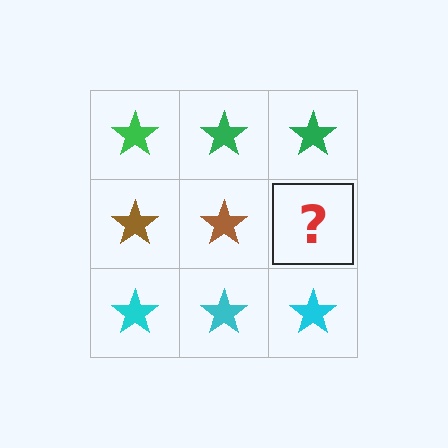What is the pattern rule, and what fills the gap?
The rule is that each row has a consistent color. The gap should be filled with a brown star.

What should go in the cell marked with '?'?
The missing cell should contain a brown star.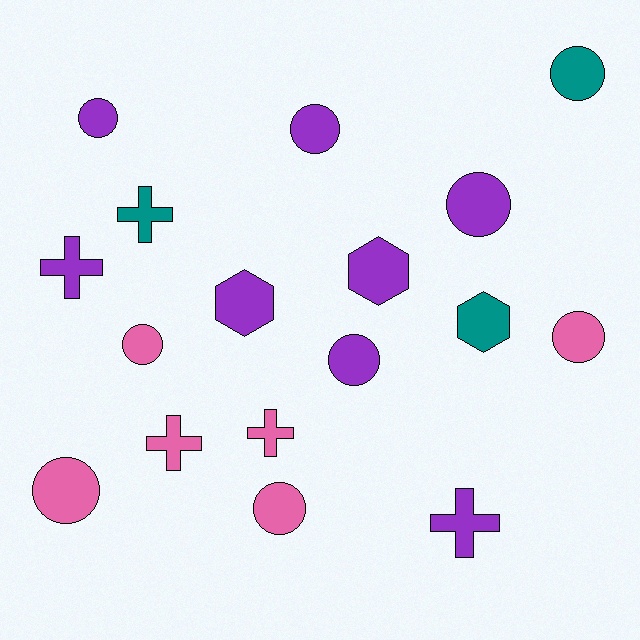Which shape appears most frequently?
Circle, with 9 objects.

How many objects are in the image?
There are 17 objects.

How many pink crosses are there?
There are 2 pink crosses.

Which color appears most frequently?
Purple, with 8 objects.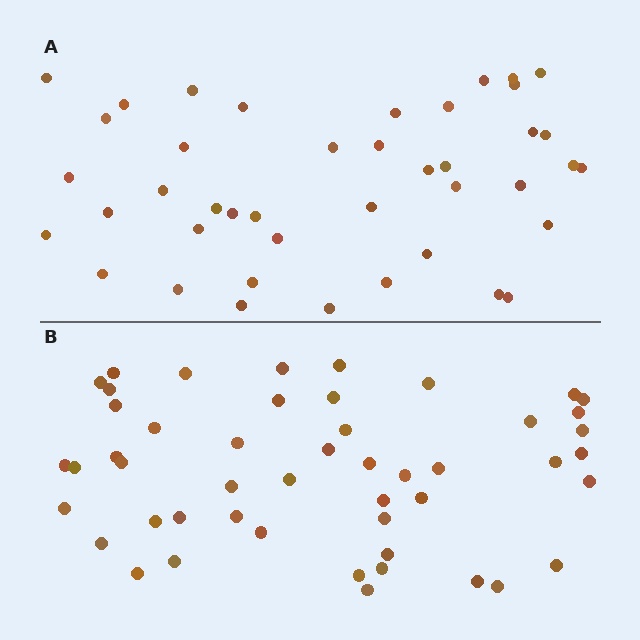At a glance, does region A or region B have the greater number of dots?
Region B (the bottom region) has more dots.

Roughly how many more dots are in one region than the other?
Region B has roughly 8 or so more dots than region A.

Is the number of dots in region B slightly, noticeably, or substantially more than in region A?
Region B has only slightly more — the two regions are fairly close. The ratio is roughly 1.2 to 1.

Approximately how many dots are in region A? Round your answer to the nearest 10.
About 40 dots. (The exact count is 42, which rounds to 40.)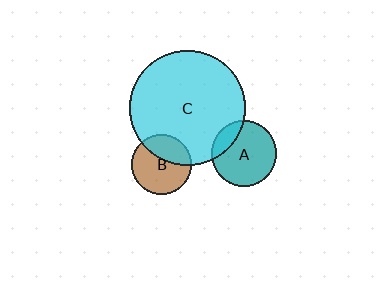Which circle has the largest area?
Circle C (cyan).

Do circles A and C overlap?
Yes.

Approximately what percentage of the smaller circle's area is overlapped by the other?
Approximately 20%.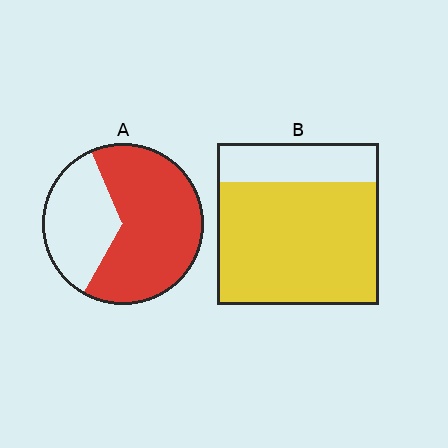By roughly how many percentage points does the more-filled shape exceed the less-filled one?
By roughly 10 percentage points (B over A).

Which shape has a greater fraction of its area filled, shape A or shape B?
Shape B.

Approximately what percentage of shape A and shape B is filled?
A is approximately 65% and B is approximately 75%.